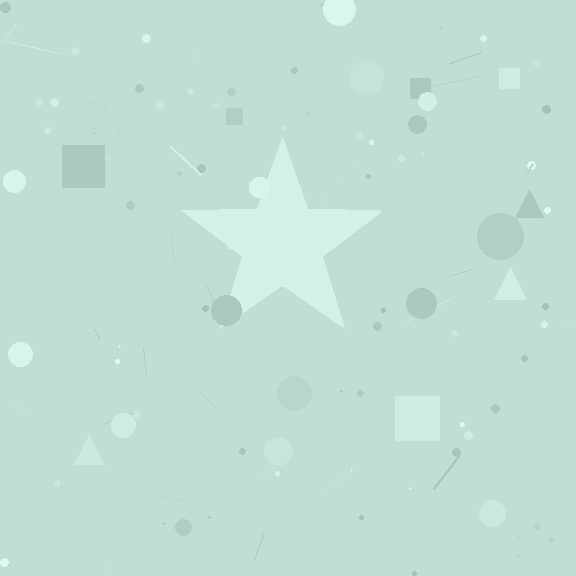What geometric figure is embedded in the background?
A star is embedded in the background.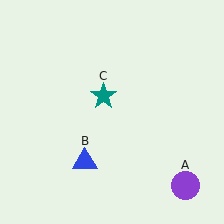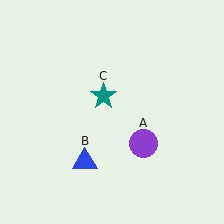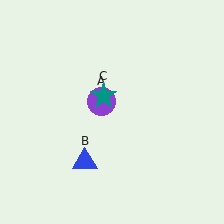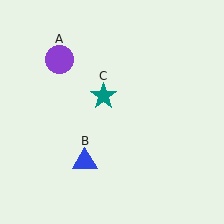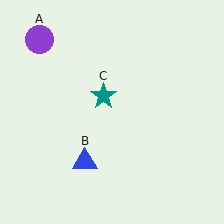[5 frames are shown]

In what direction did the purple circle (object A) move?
The purple circle (object A) moved up and to the left.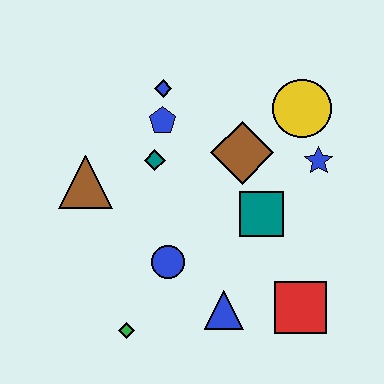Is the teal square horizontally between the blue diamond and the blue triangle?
No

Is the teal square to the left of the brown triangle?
No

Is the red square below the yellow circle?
Yes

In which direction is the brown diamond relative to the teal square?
The brown diamond is above the teal square.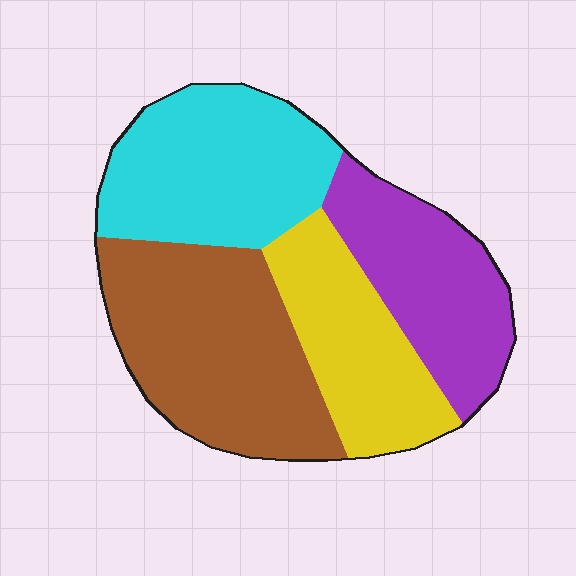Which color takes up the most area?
Brown, at roughly 30%.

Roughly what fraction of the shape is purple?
Purple takes up less than a quarter of the shape.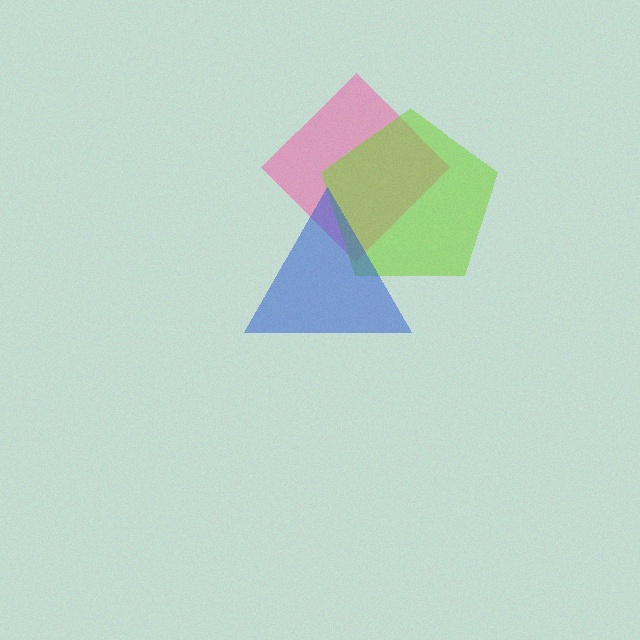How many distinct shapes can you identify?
There are 3 distinct shapes: a pink diamond, a lime pentagon, a blue triangle.